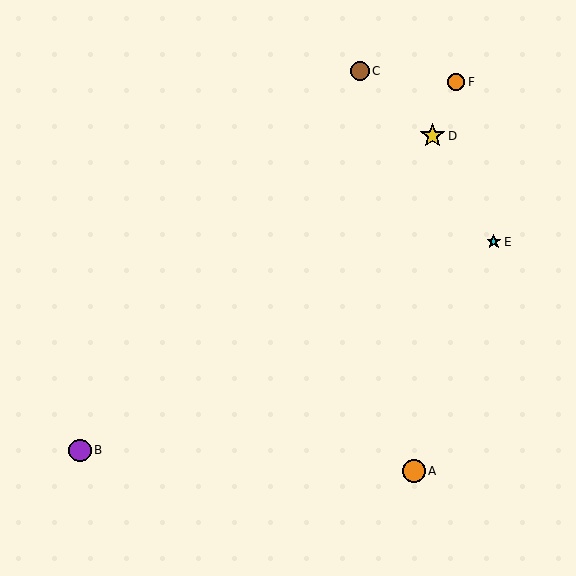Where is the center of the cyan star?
The center of the cyan star is at (494, 242).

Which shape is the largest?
The yellow star (labeled D) is the largest.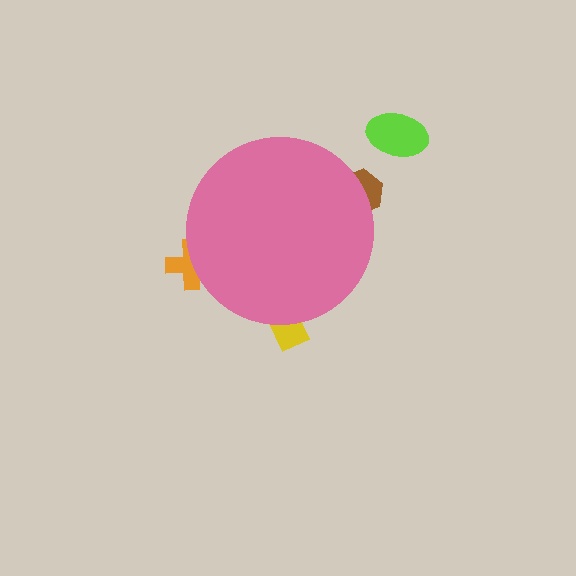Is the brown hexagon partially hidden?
Yes, the brown hexagon is partially hidden behind the pink circle.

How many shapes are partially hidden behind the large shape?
3 shapes are partially hidden.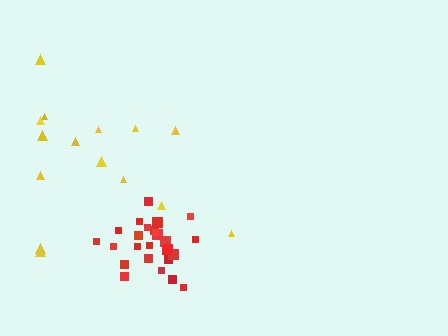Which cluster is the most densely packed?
Red.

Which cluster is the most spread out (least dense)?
Yellow.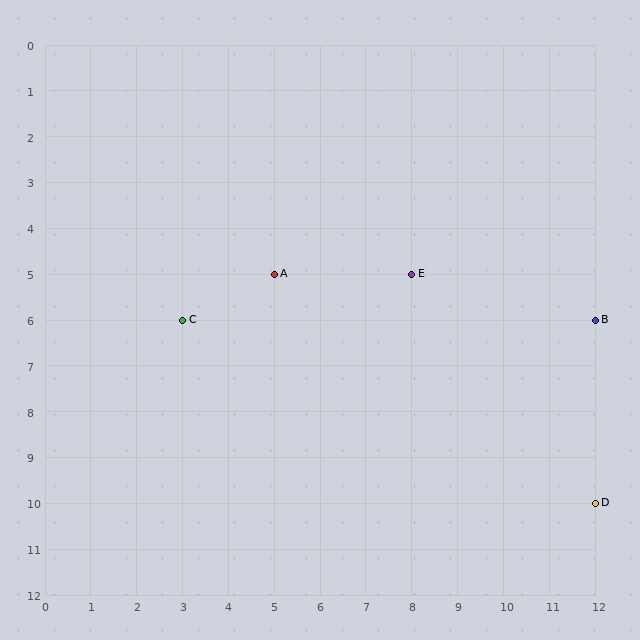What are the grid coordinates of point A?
Point A is at grid coordinates (5, 5).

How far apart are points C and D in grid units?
Points C and D are 9 columns and 4 rows apart (about 9.8 grid units diagonally).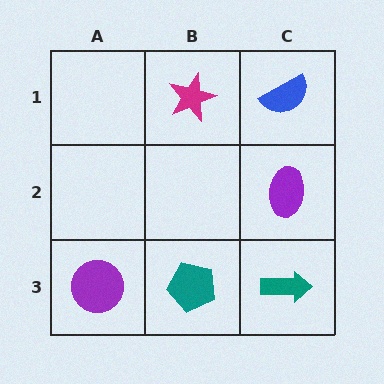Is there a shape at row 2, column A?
No, that cell is empty.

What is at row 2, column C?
A purple ellipse.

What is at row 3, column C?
A teal arrow.